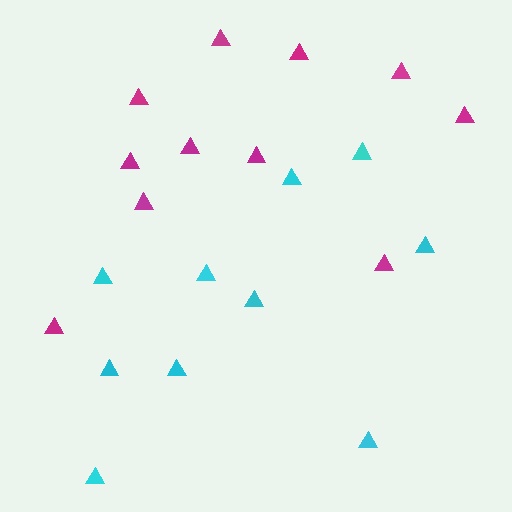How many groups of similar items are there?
There are 2 groups: one group of cyan triangles (10) and one group of magenta triangles (11).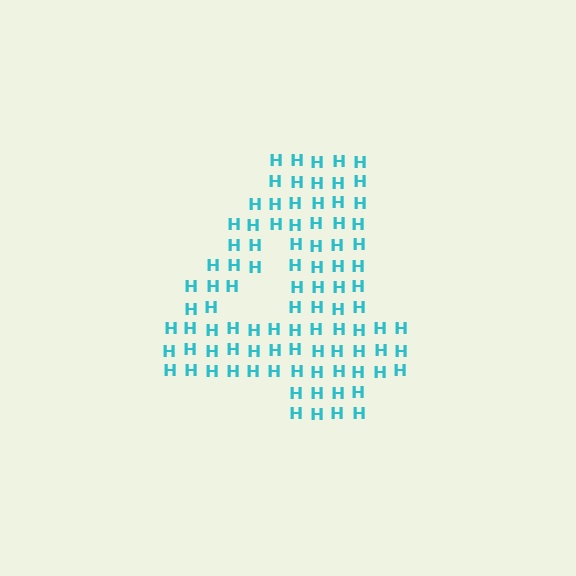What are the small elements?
The small elements are letter H's.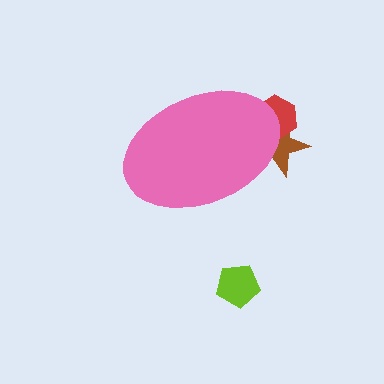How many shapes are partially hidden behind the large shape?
2 shapes are partially hidden.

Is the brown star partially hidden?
Yes, the brown star is partially hidden behind the pink ellipse.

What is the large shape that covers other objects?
A pink ellipse.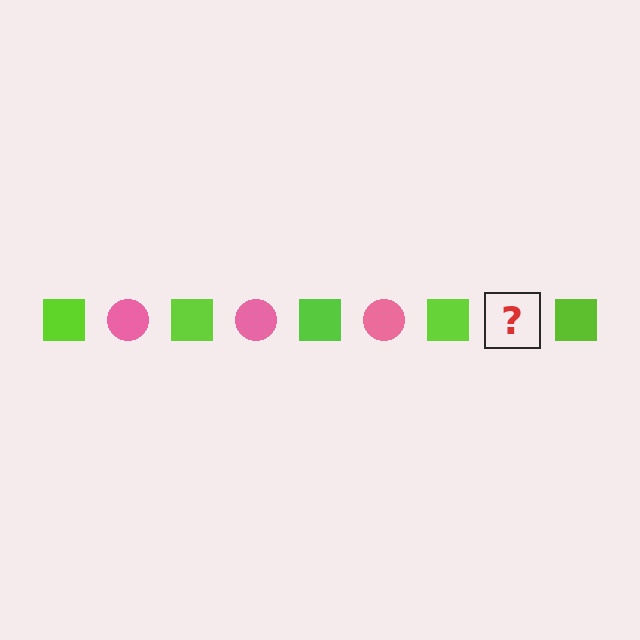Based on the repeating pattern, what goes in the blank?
The blank should be a pink circle.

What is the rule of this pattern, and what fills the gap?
The rule is that the pattern alternates between lime square and pink circle. The gap should be filled with a pink circle.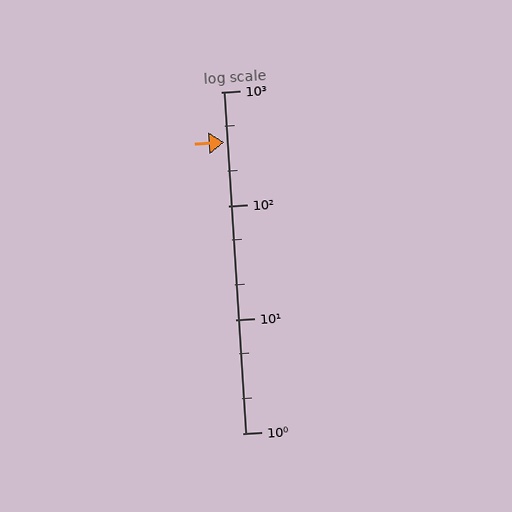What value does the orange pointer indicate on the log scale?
The pointer indicates approximately 360.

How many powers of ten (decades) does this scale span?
The scale spans 3 decades, from 1 to 1000.